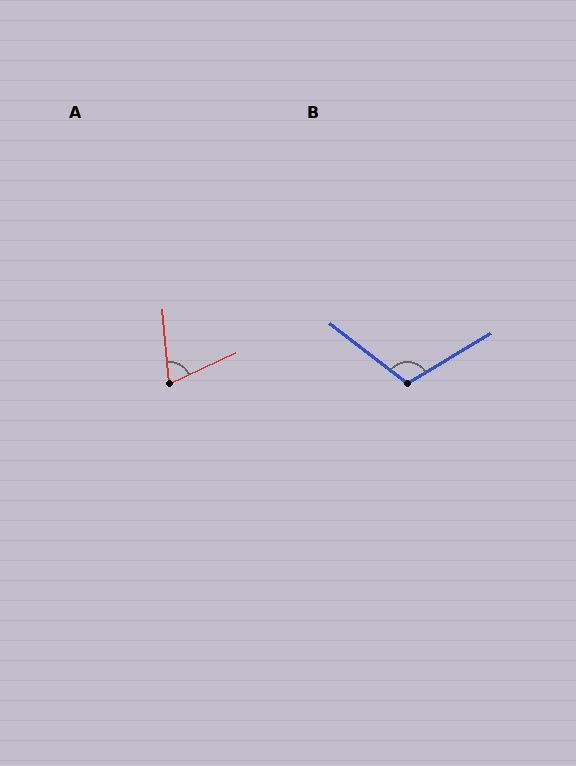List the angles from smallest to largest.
A (70°), B (112°).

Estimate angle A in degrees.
Approximately 70 degrees.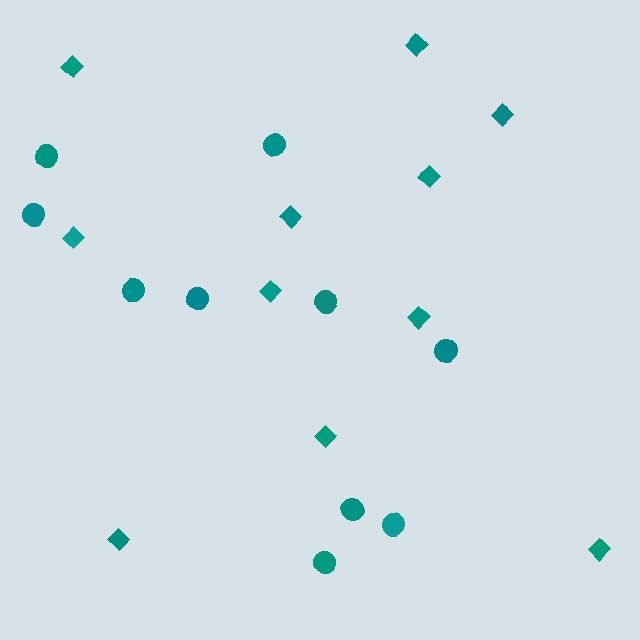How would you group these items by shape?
There are 2 groups: one group of diamonds (11) and one group of circles (10).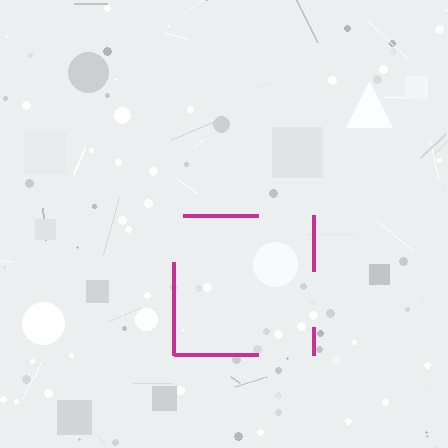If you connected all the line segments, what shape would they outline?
They would outline a square.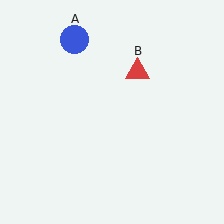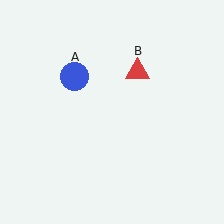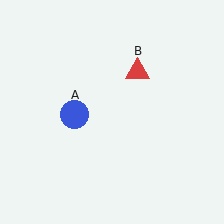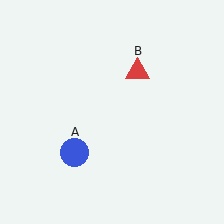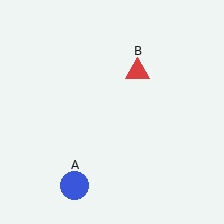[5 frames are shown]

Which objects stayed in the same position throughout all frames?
Red triangle (object B) remained stationary.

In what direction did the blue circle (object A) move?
The blue circle (object A) moved down.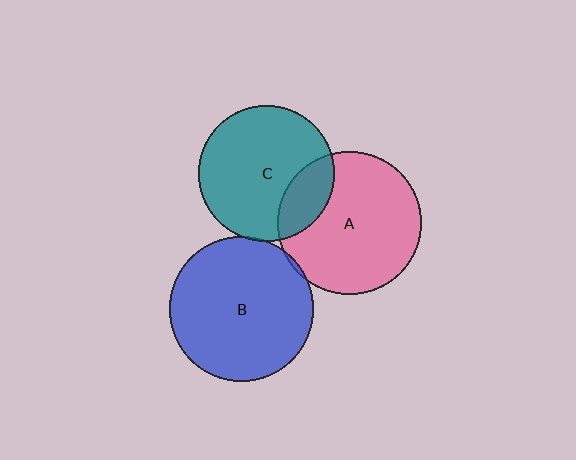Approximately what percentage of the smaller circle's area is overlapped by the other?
Approximately 5%.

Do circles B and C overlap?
Yes.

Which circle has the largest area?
Circle B (blue).